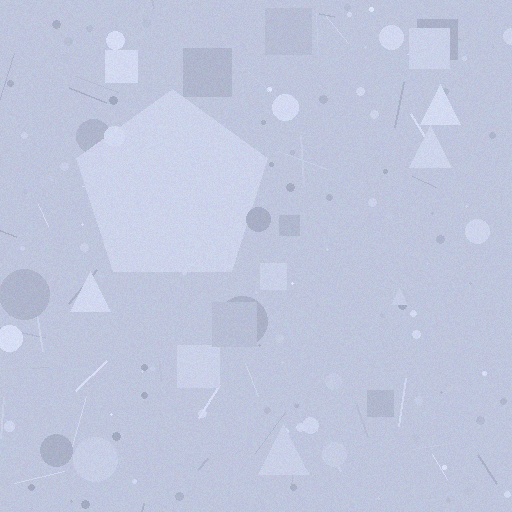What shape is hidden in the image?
A pentagon is hidden in the image.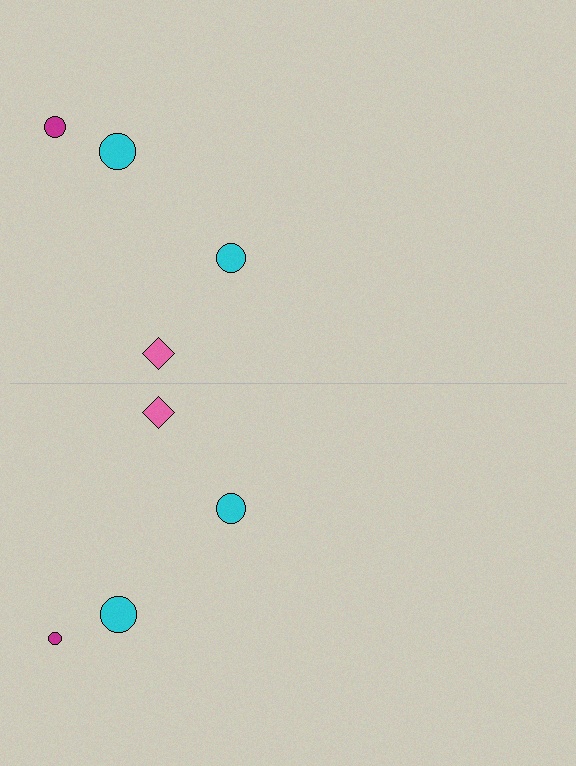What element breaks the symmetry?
The magenta circle on the bottom side has a different size than its mirror counterpart.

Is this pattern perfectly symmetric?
No, the pattern is not perfectly symmetric. The magenta circle on the bottom side has a different size than its mirror counterpart.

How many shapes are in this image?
There are 8 shapes in this image.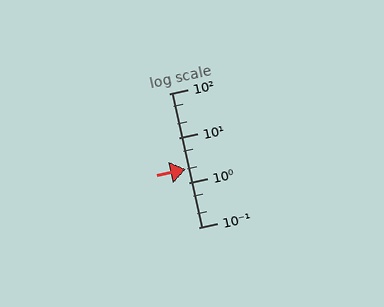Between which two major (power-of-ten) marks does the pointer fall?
The pointer is between 1 and 10.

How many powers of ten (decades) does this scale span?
The scale spans 3 decades, from 0.1 to 100.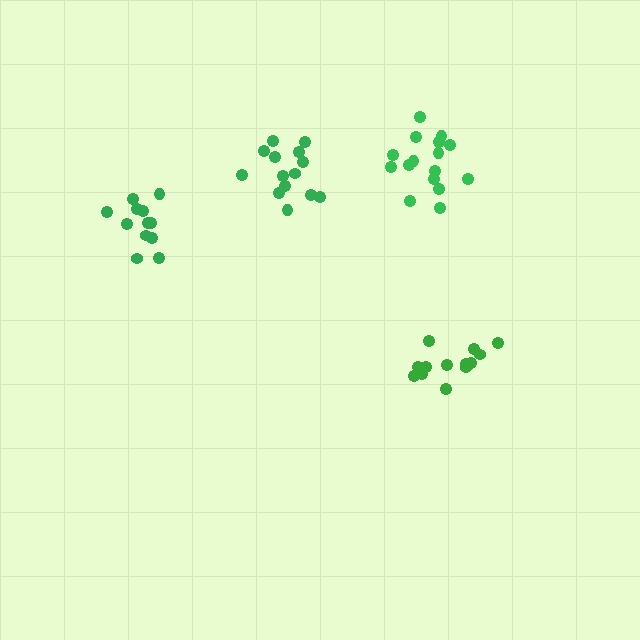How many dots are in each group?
Group 1: 14 dots, Group 2: 16 dots, Group 3: 13 dots, Group 4: 12 dots (55 total).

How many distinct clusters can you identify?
There are 4 distinct clusters.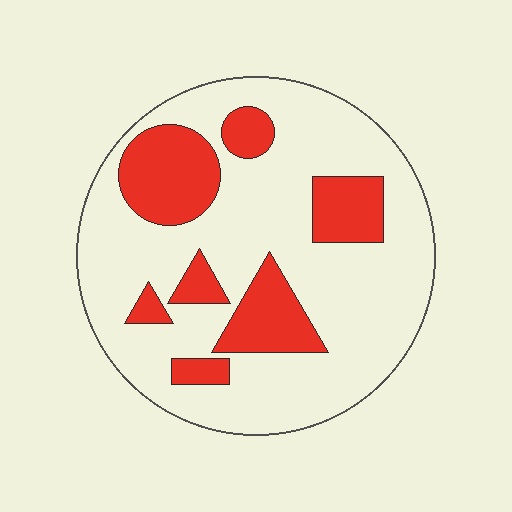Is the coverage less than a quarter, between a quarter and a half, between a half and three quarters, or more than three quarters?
Between a quarter and a half.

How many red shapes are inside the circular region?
7.